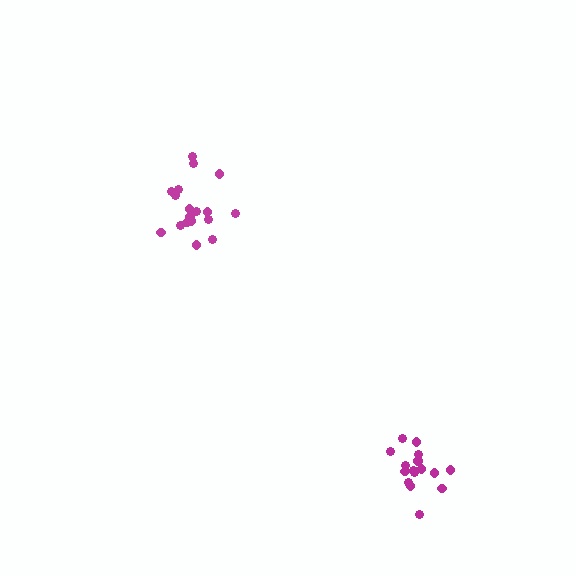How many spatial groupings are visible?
There are 2 spatial groupings.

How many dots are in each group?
Group 1: 18 dots, Group 2: 16 dots (34 total).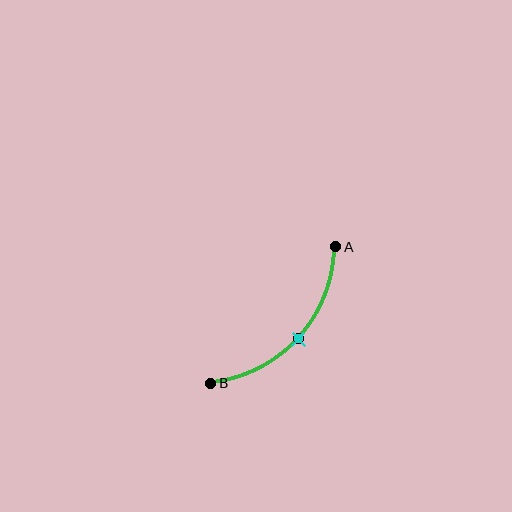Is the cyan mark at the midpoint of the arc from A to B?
Yes. The cyan mark lies on the arc at equal arc-length from both A and B — it is the arc midpoint.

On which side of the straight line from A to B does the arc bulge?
The arc bulges below and to the right of the straight line connecting A and B.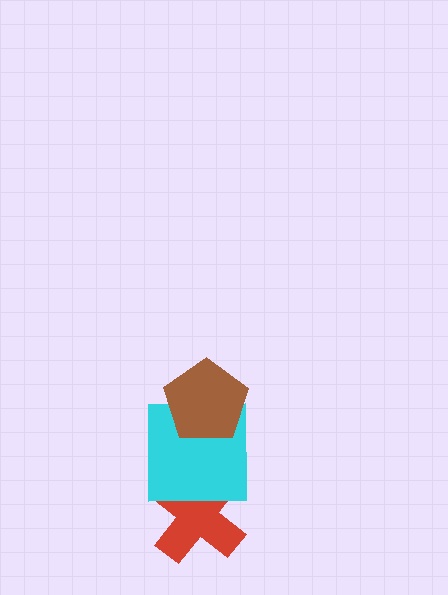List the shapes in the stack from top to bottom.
From top to bottom: the brown pentagon, the cyan square, the red cross.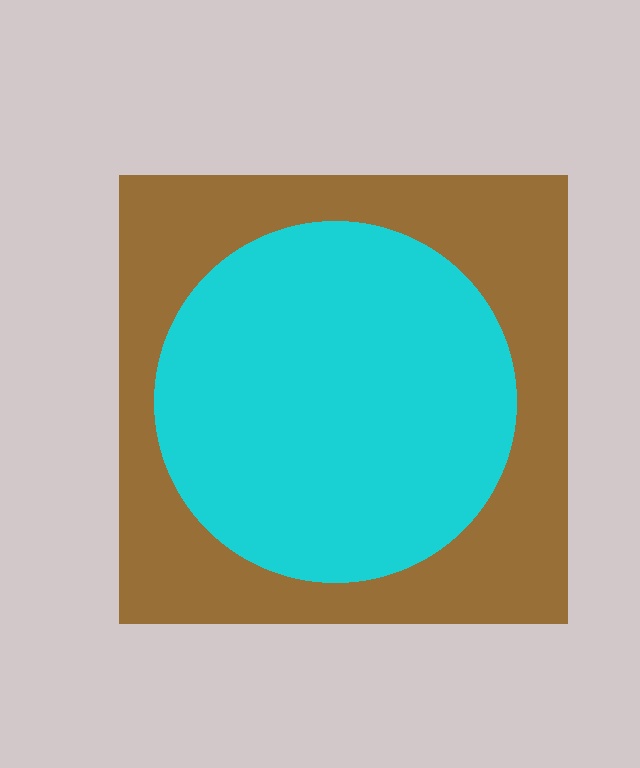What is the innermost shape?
The cyan circle.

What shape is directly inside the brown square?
The cyan circle.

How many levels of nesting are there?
2.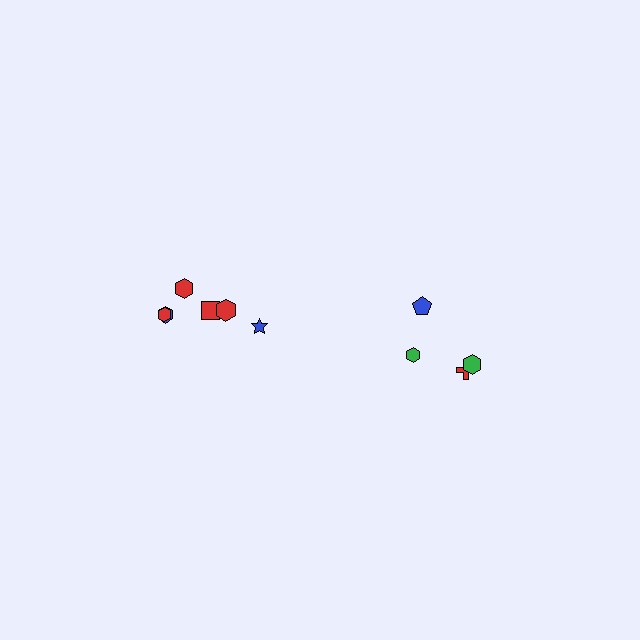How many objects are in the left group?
There are 6 objects.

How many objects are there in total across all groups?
There are 10 objects.